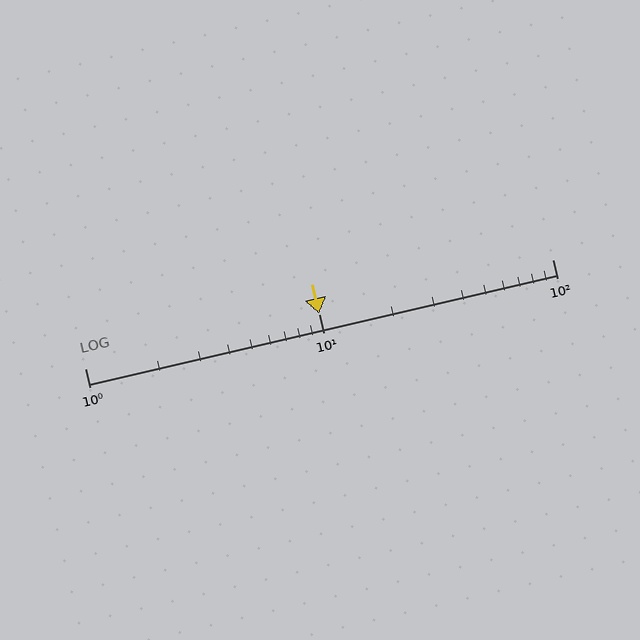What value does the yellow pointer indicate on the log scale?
The pointer indicates approximately 10.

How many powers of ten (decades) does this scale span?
The scale spans 2 decades, from 1 to 100.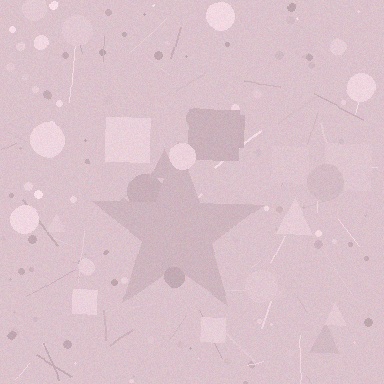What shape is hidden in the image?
A star is hidden in the image.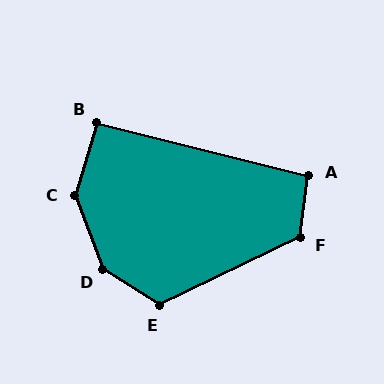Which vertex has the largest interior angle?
D, at approximately 144 degrees.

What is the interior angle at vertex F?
Approximately 123 degrees (obtuse).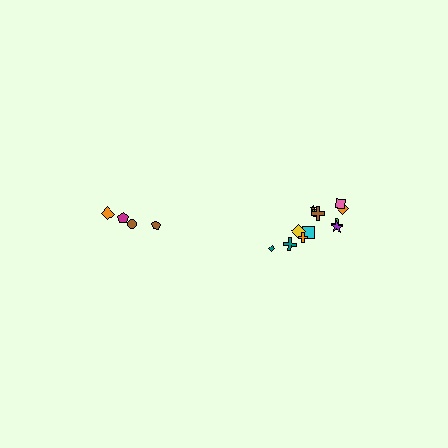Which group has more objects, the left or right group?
The right group.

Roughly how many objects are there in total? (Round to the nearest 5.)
Roughly 15 objects in total.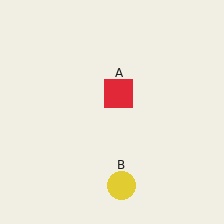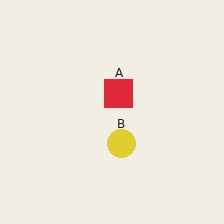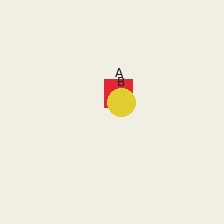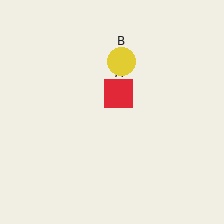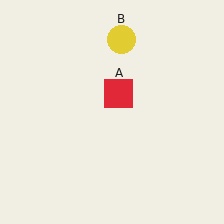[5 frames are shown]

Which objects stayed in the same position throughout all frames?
Red square (object A) remained stationary.